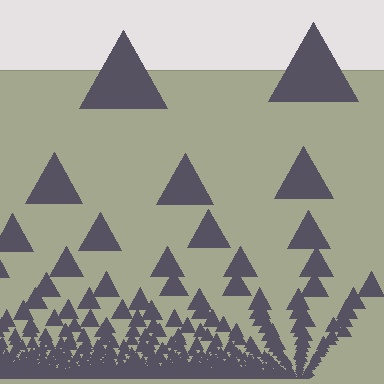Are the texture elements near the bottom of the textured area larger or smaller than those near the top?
Smaller. The gradient is inverted — elements near the bottom are smaller and denser.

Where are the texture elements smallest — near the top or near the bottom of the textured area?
Near the bottom.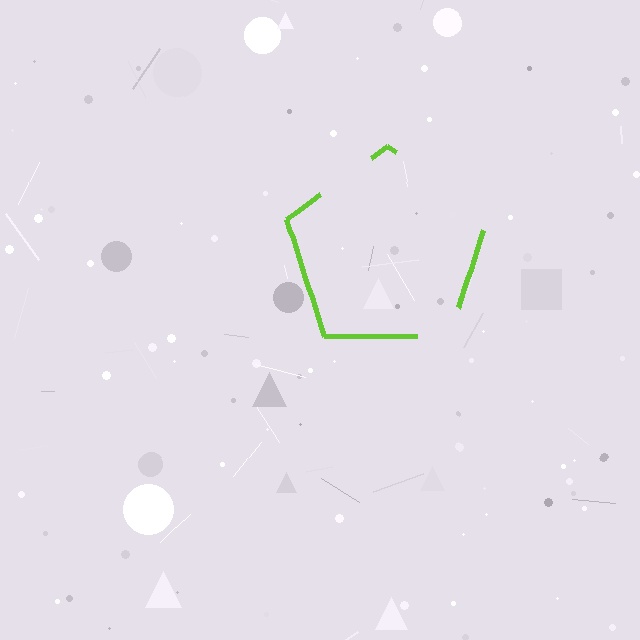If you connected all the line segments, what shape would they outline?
They would outline a pentagon.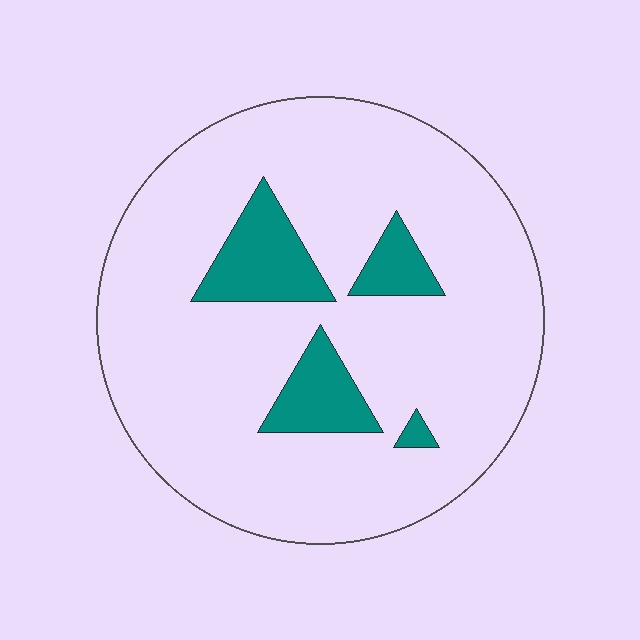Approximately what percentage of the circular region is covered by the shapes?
Approximately 15%.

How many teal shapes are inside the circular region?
4.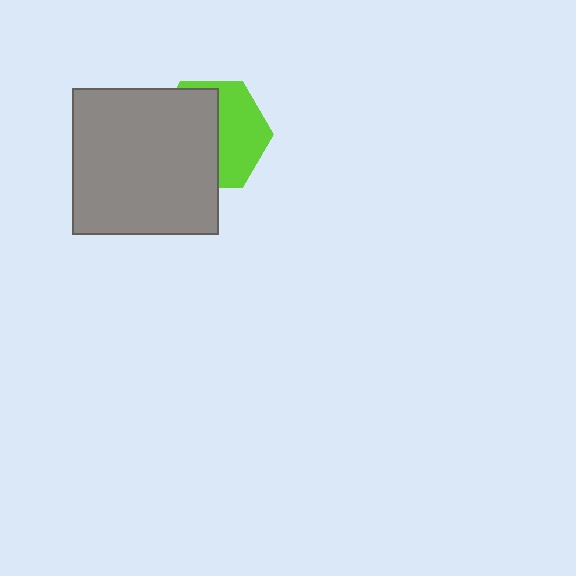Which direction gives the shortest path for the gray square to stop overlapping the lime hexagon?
Moving left gives the shortest separation.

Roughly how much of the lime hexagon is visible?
A small part of it is visible (roughly 44%).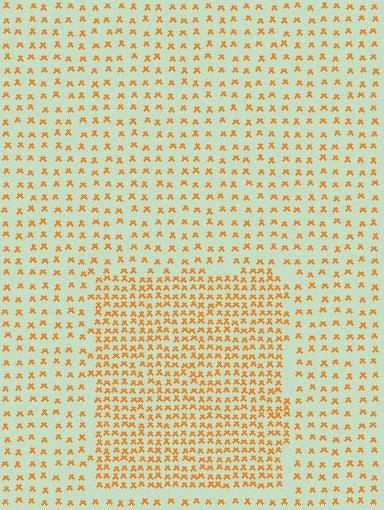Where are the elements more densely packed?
The elements are more densely packed inside the rectangle boundary.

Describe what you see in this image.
The image contains small orange elements arranged at two different densities. A rectangle-shaped region is visible where the elements are more densely packed than the surrounding area.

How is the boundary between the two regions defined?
The boundary is defined by a change in element density (approximately 2.2x ratio). All elements are the same color, size, and shape.